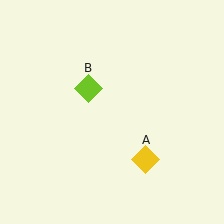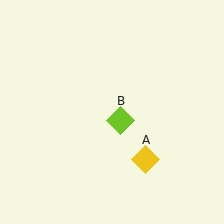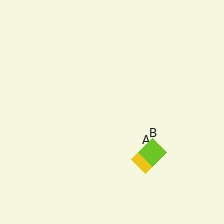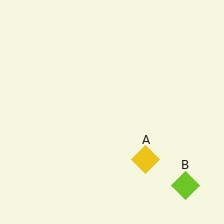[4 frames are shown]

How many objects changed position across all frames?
1 object changed position: lime diamond (object B).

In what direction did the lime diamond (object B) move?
The lime diamond (object B) moved down and to the right.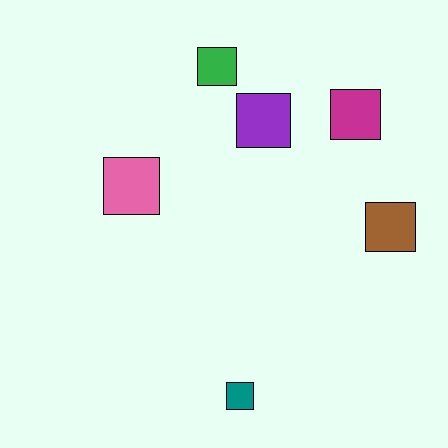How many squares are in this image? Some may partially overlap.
There are 6 squares.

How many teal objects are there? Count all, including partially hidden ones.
There is 1 teal object.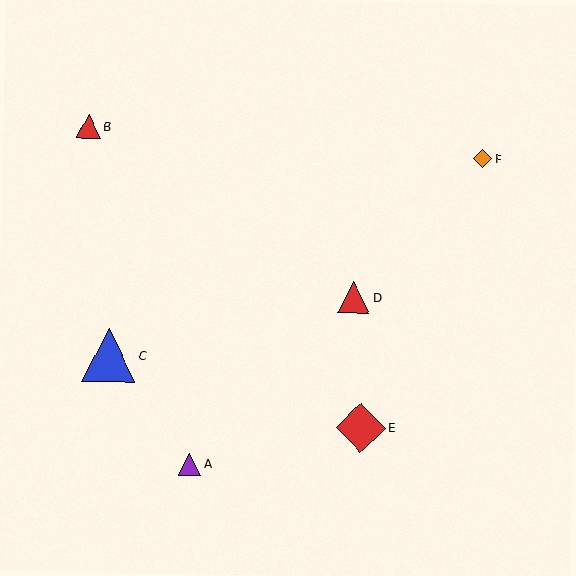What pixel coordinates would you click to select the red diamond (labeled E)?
Click at (361, 428) to select the red diamond E.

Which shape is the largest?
The blue triangle (labeled C) is the largest.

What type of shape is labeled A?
Shape A is a purple triangle.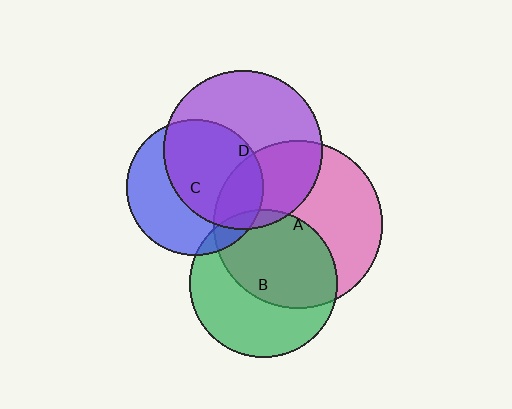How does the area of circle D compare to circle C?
Approximately 1.4 times.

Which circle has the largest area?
Circle A (pink).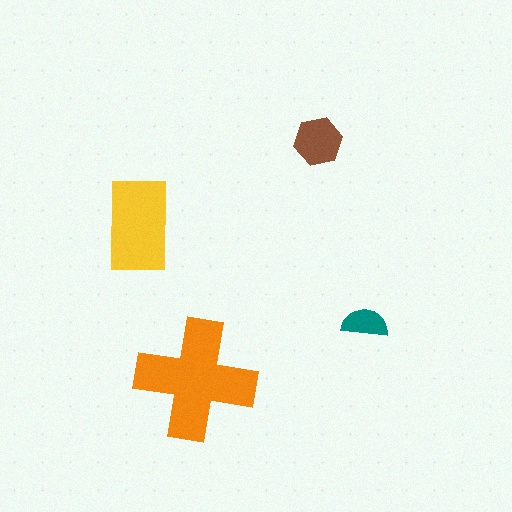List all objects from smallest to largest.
The teal semicircle, the brown hexagon, the yellow rectangle, the orange cross.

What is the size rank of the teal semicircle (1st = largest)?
4th.